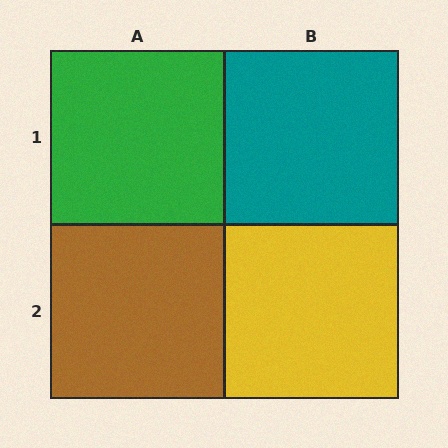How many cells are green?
1 cell is green.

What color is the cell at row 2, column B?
Yellow.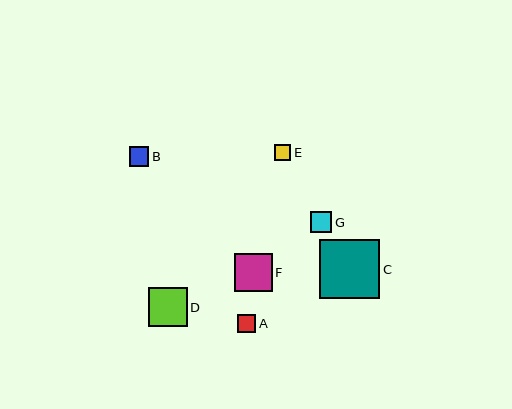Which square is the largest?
Square C is the largest with a size of approximately 60 pixels.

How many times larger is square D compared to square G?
Square D is approximately 1.9 times the size of square G.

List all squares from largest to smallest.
From largest to smallest: C, D, F, G, B, A, E.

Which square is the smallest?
Square E is the smallest with a size of approximately 17 pixels.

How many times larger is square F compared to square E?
Square F is approximately 2.3 times the size of square E.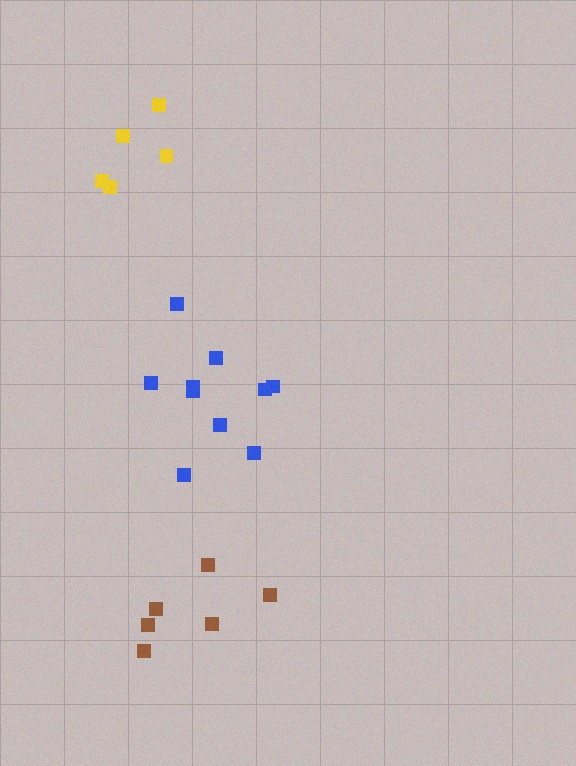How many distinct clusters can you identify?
There are 3 distinct clusters.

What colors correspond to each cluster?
The clusters are colored: blue, brown, yellow.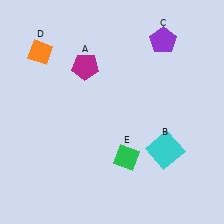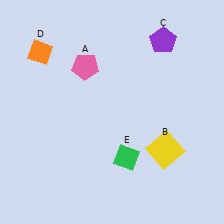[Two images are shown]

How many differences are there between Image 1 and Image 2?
There are 2 differences between the two images.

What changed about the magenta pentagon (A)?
In Image 1, A is magenta. In Image 2, it changed to pink.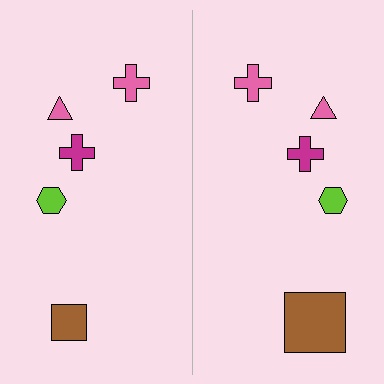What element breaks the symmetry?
The brown square on the right side has a different size than its mirror counterpart.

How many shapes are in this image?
There are 10 shapes in this image.